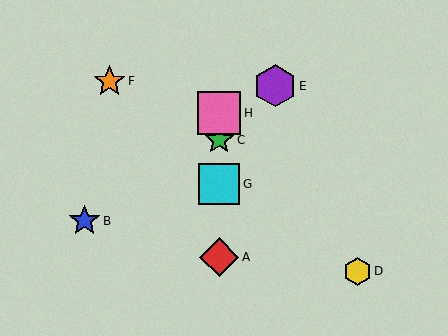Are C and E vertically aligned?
No, C is at x≈219 and E is at x≈275.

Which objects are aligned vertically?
Objects A, C, G, H are aligned vertically.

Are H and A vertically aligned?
Yes, both are at x≈219.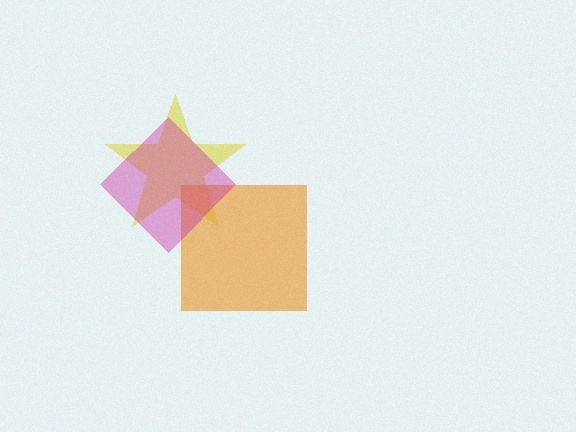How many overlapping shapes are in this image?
There are 3 overlapping shapes in the image.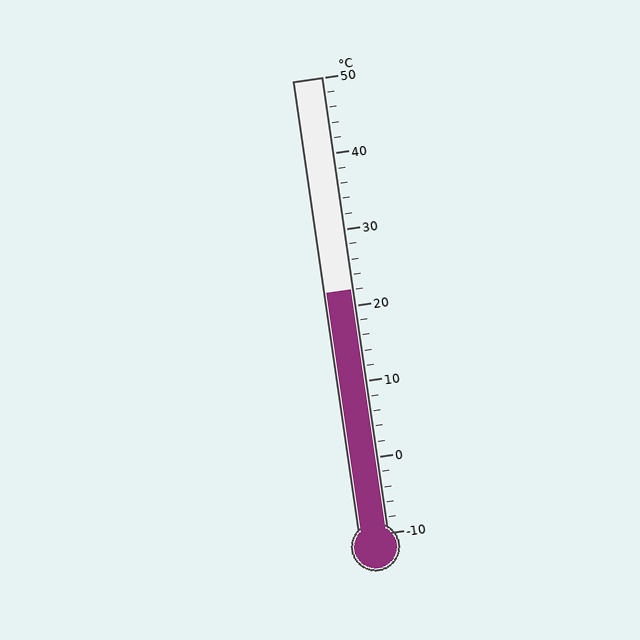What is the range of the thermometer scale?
The thermometer scale ranges from -10°C to 50°C.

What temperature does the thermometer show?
The thermometer shows approximately 22°C.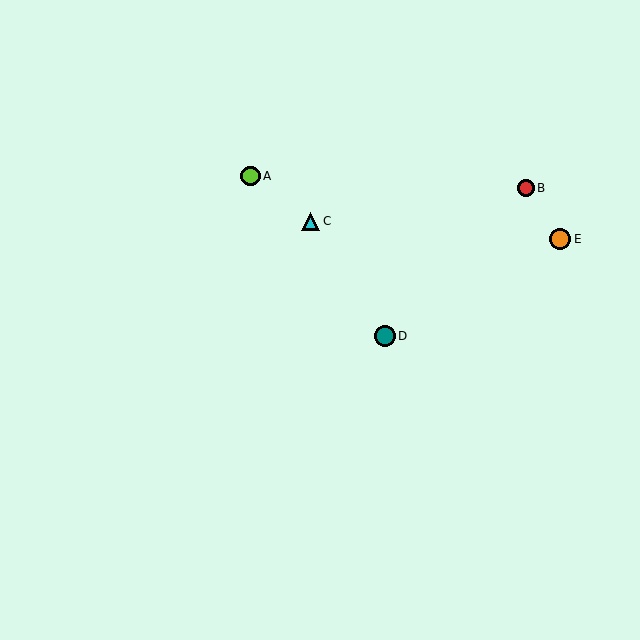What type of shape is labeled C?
Shape C is a cyan triangle.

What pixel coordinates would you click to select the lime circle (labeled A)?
Click at (250, 176) to select the lime circle A.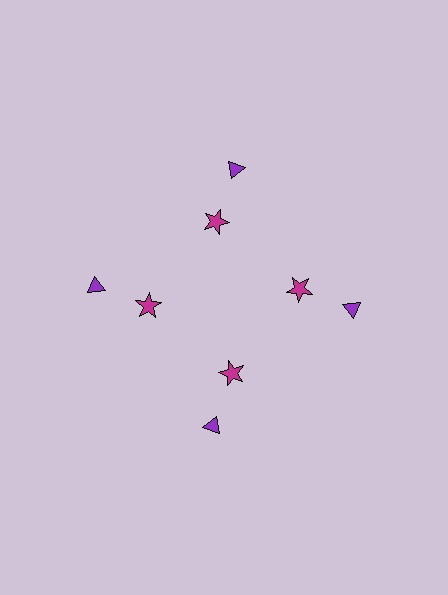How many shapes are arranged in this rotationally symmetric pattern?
There are 8 shapes, arranged in 4 groups of 2.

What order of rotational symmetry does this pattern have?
This pattern has 4-fold rotational symmetry.